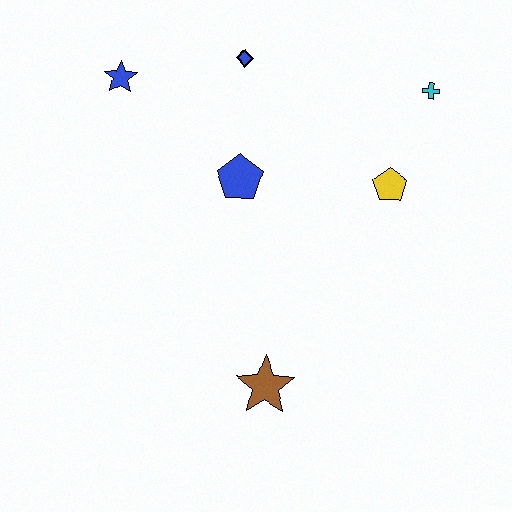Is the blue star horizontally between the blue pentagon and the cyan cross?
No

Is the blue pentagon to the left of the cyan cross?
Yes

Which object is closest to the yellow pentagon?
The cyan cross is closest to the yellow pentagon.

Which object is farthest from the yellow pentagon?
The blue star is farthest from the yellow pentagon.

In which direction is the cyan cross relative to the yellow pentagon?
The cyan cross is above the yellow pentagon.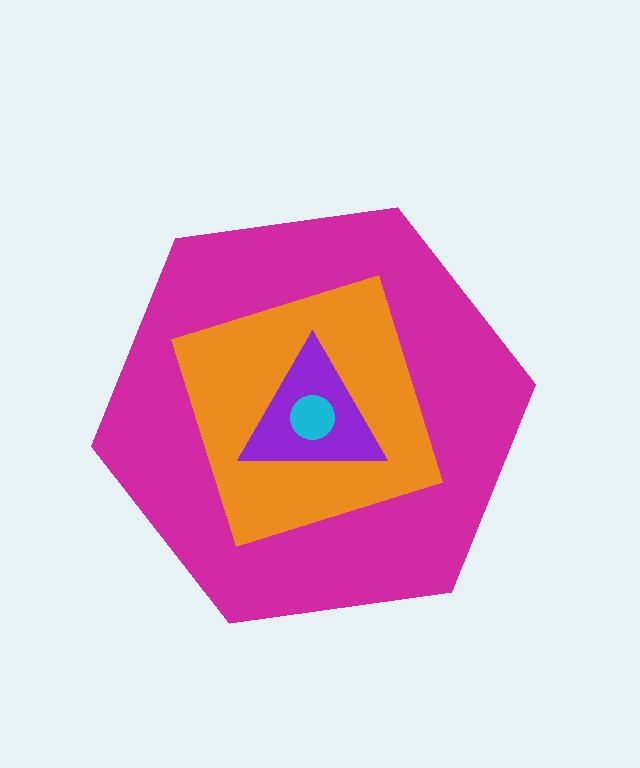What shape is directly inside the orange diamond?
The purple triangle.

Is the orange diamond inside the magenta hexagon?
Yes.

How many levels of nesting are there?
4.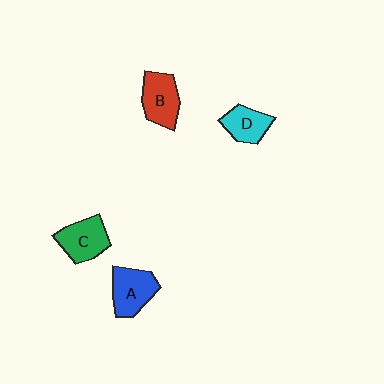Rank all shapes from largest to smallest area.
From largest to smallest: A (blue), B (red), C (green), D (cyan).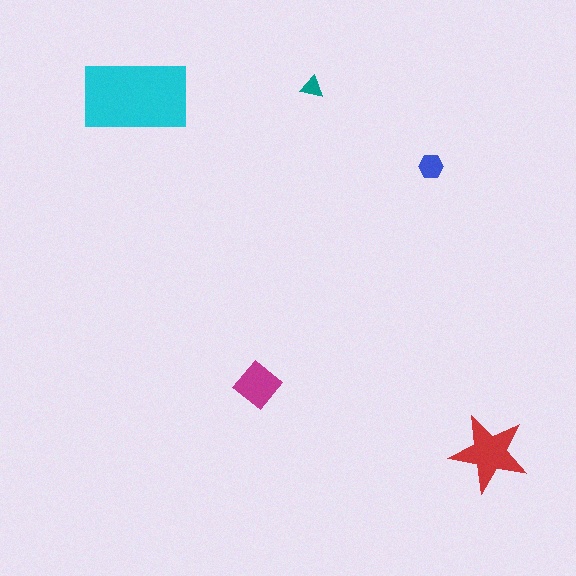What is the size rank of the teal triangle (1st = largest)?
5th.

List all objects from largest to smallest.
The cyan rectangle, the red star, the magenta diamond, the blue hexagon, the teal triangle.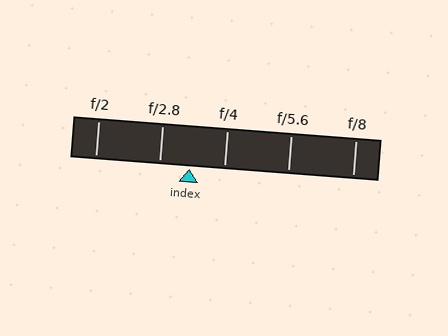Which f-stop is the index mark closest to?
The index mark is closest to f/2.8.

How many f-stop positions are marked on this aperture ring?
There are 5 f-stop positions marked.